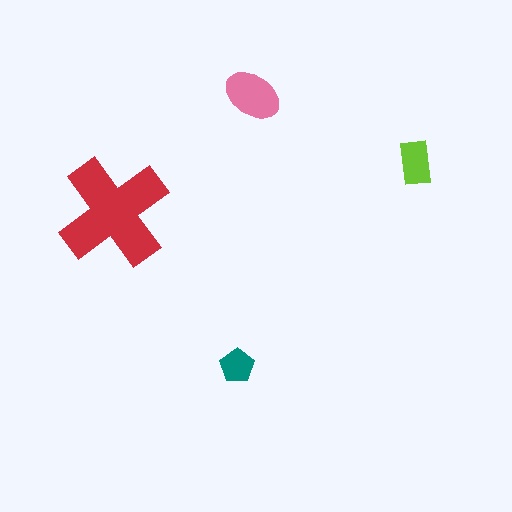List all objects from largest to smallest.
The red cross, the pink ellipse, the lime rectangle, the teal pentagon.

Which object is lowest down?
The teal pentagon is bottommost.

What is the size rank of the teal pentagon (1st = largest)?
4th.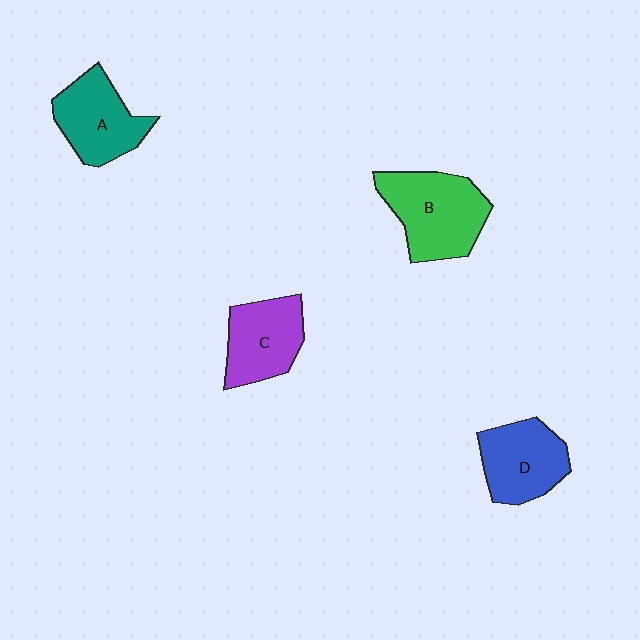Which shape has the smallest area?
Shape C (purple).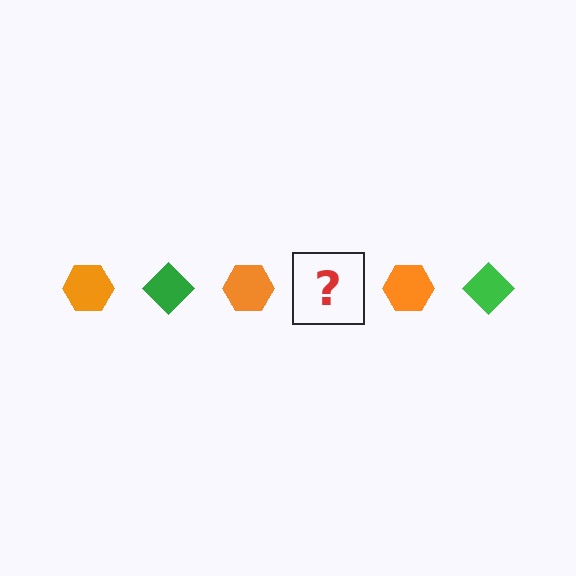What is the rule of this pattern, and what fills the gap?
The rule is that the pattern alternates between orange hexagon and green diamond. The gap should be filled with a green diamond.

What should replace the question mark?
The question mark should be replaced with a green diamond.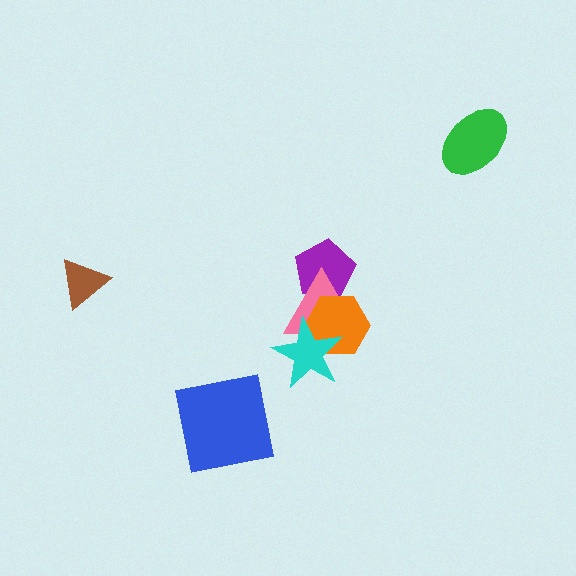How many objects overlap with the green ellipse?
0 objects overlap with the green ellipse.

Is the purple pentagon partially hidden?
Yes, it is partially covered by another shape.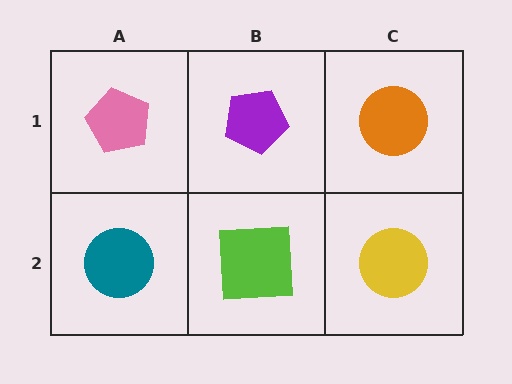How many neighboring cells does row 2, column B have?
3.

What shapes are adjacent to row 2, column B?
A purple pentagon (row 1, column B), a teal circle (row 2, column A), a yellow circle (row 2, column C).